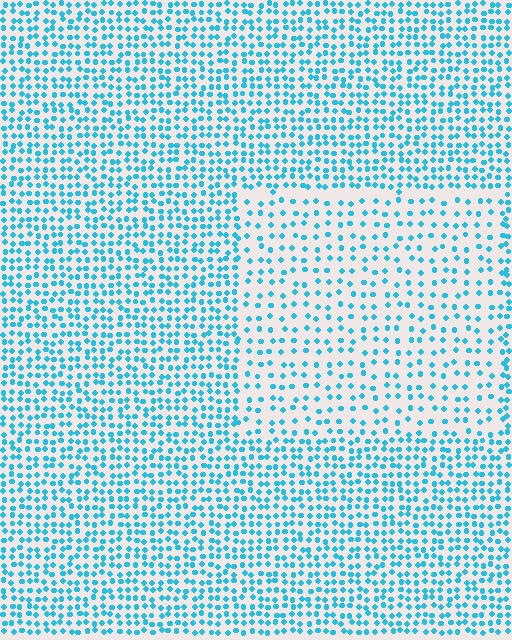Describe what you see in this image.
The image contains small cyan elements arranged at two different densities. A rectangle-shaped region is visible where the elements are less densely packed than the surrounding area.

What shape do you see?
I see a rectangle.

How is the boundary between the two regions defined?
The boundary is defined by a change in element density (approximately 2.0x ratio). All elements are the same color, size, and shape.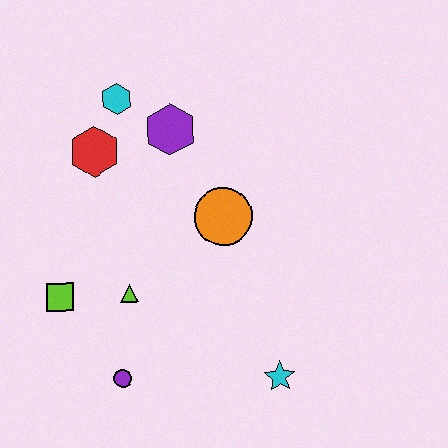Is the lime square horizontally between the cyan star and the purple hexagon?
No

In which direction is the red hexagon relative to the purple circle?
The red hexagon is above the purple circle.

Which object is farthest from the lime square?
The cyan star is farthest from the lime square.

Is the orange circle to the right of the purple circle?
Yes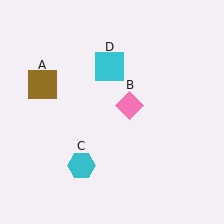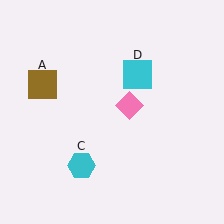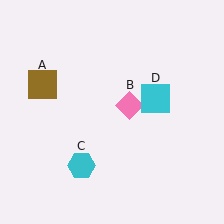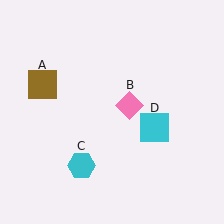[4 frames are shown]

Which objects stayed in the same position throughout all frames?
Brown square (object A) and pink diamond (object B) and cyan hexagon (object C) remained stationary.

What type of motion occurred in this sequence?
The cyan square (object D) rotated clockwise around the center of the scene.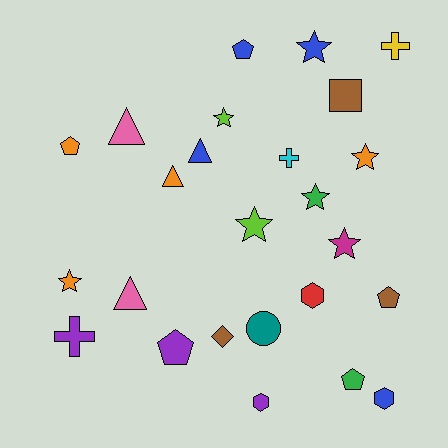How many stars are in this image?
There are 7 stars.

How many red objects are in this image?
There is 1 red object.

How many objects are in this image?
There are 25 objects.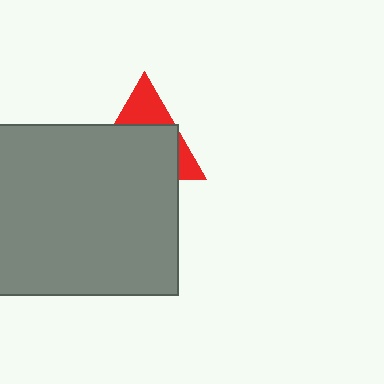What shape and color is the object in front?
The object in front is a gray rectangle.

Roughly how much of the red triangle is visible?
A small part of it is visible (roughly 33%).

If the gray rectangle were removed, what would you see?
You would see the complete red triangle.